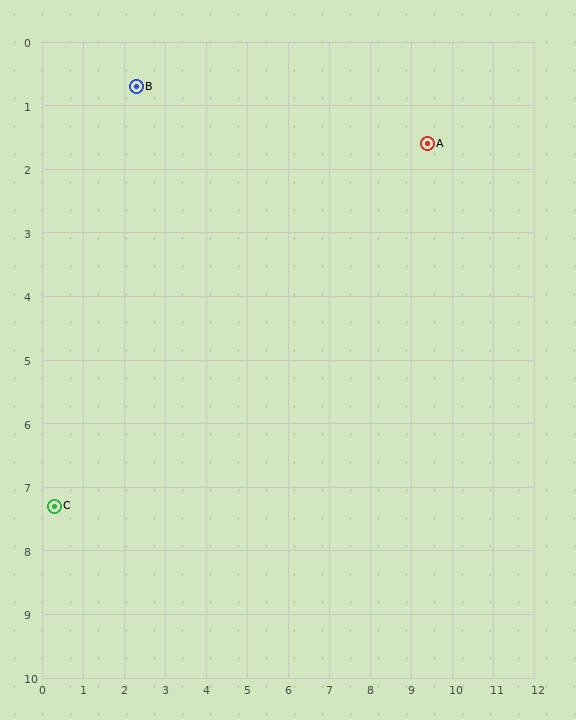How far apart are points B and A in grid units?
Points B and A are about 7.2 grid units apart.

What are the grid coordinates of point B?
Point B is at approximately (2.3, 0.7).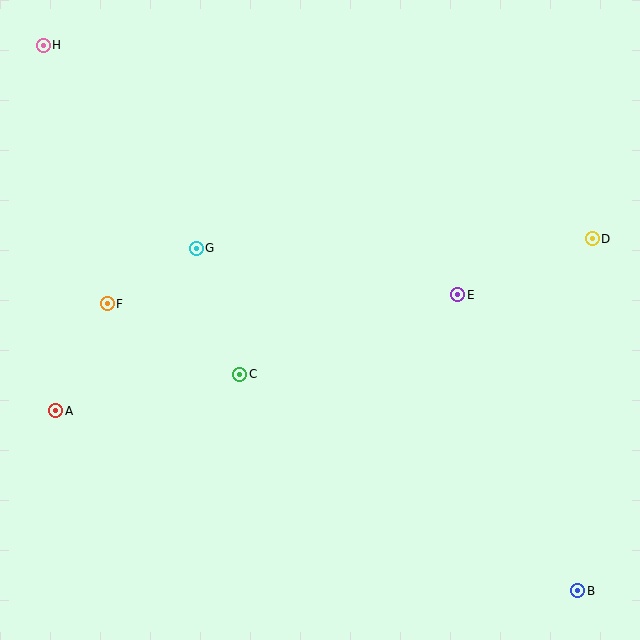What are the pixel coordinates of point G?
Point G is at (196, 248).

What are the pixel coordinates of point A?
Point A is at (56, 411).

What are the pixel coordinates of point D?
Point D is at (592, 239).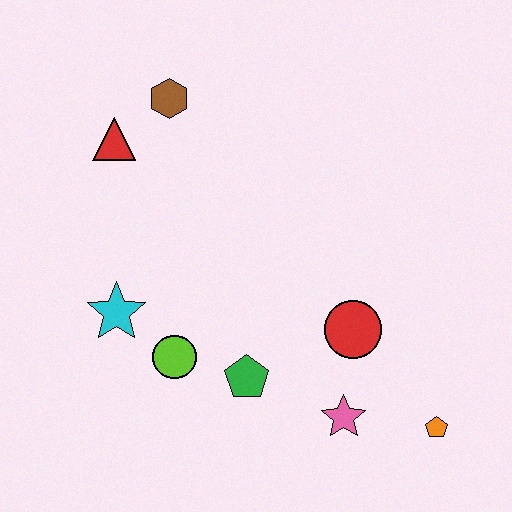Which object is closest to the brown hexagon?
The red triangle is closest to the brown hexagon.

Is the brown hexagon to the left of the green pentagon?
Yes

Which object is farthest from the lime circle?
The orange pentagon is farthest from the lime circle.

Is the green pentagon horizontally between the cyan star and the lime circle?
No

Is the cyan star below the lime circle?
No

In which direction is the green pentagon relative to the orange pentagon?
The green pentagon is to the left of the orange pentagon.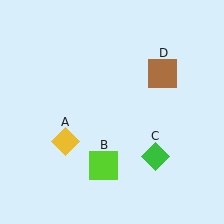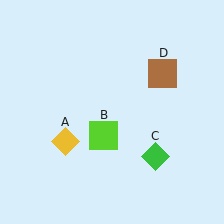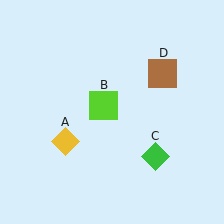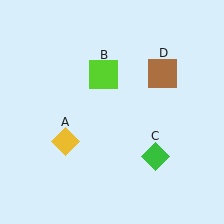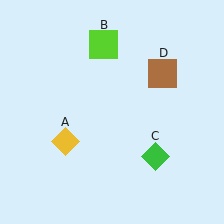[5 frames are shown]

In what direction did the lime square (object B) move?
The lime square (object B) moved up.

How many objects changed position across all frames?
1 object changed position: lime square (object B).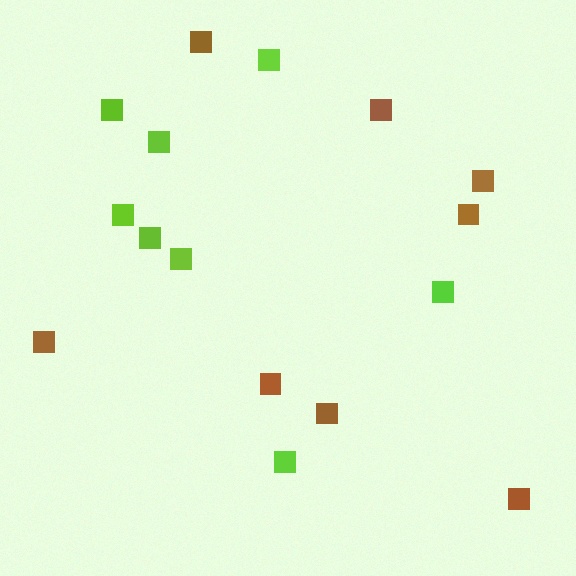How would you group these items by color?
There are 2 groups: one group of lime squares (8) and one group of brown squares (8).